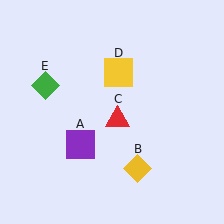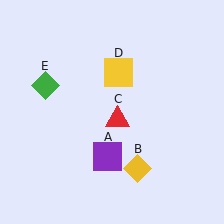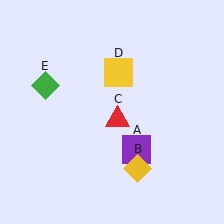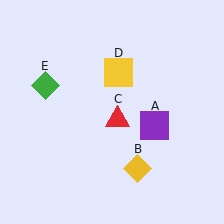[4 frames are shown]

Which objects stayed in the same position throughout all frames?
Yellow diamond (object B) and red triangle (object C) and yellow square (object D) and green diamond (object E) remained stationary.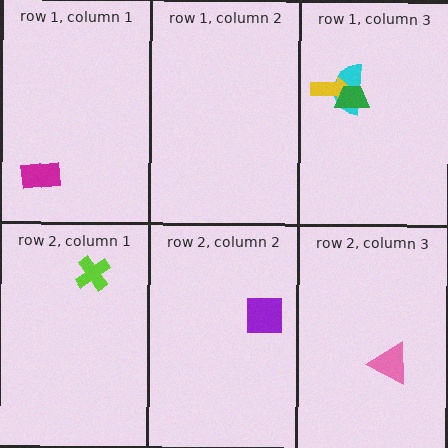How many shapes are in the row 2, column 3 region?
1.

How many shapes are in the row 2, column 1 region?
1.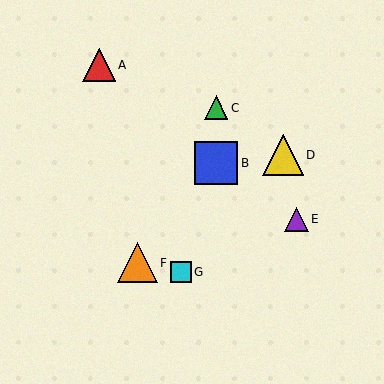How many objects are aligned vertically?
2 objects (B, C) are aligned vertically.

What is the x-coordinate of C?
Object C is at x≈216.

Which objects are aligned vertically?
Objects B, C are aligned vertically.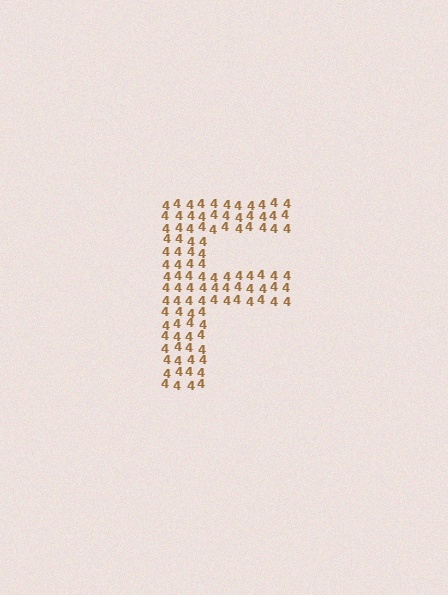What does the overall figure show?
The overall figure shows the letter F.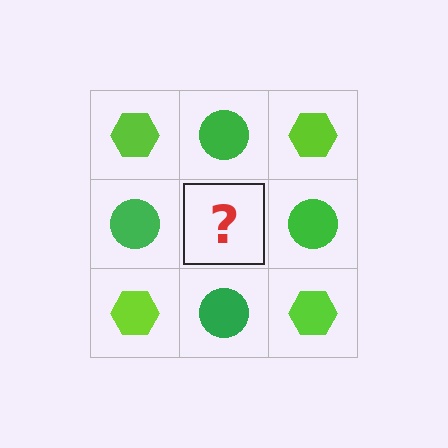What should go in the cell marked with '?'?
The missing cell should contain a lime hexagon.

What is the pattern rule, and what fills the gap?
The rule is that it alternates lime hexagon and green circle in a checkerboard pattern. The gap should be filled with a lime hexagon.